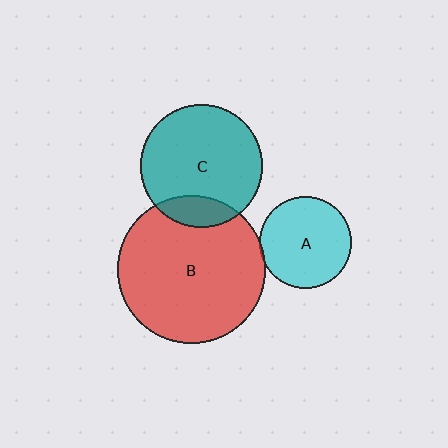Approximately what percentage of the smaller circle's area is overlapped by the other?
Approximately 5%.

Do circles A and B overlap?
Yes.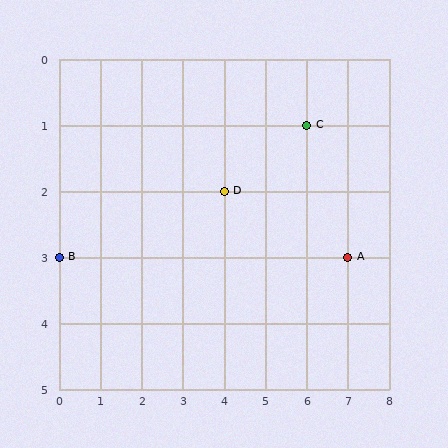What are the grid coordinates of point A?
Point A is at grid coordinates (7, 3).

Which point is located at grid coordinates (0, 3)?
Point B is at (0, 3).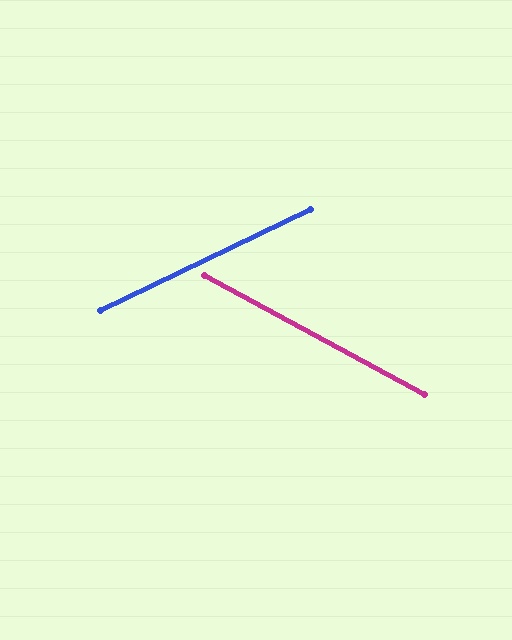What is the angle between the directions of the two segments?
Approximately 54 degrees.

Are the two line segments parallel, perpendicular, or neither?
Neither parallel nor perpendicular — they differ by about 54°.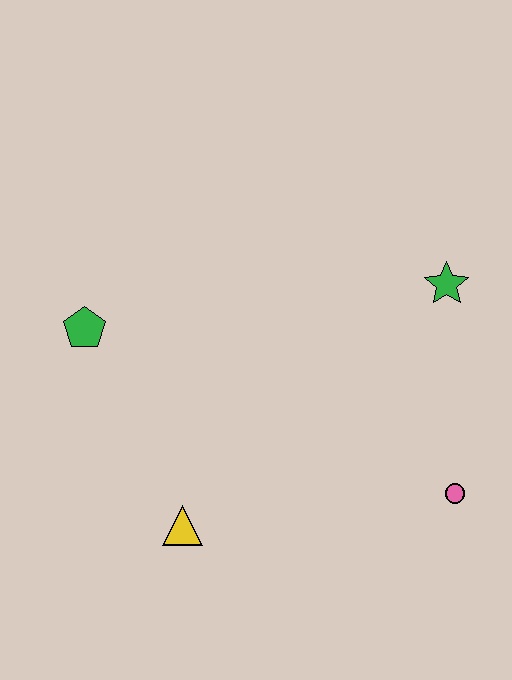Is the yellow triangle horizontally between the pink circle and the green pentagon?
Yes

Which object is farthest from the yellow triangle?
The green star is farthest from the yellow triangle.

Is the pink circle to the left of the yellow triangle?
No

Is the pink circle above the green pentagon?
No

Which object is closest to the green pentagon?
The yellow triangle is closest to the green pentagon.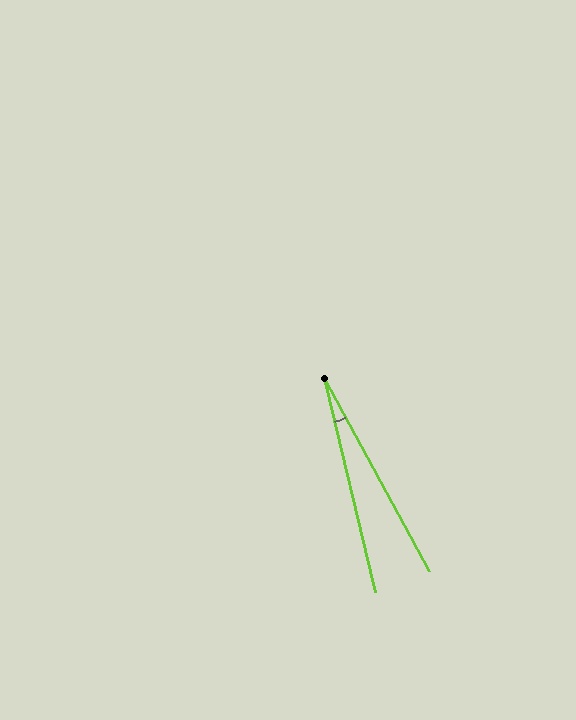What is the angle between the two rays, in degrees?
Approximately 15 degrees.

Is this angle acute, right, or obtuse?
It is acute.